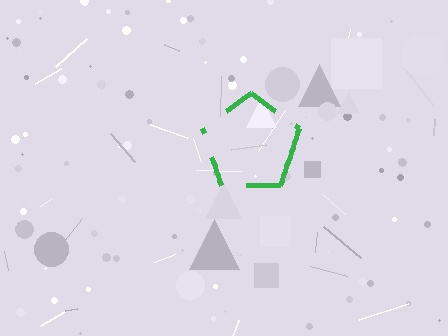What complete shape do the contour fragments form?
The contour fragments form a pentagon.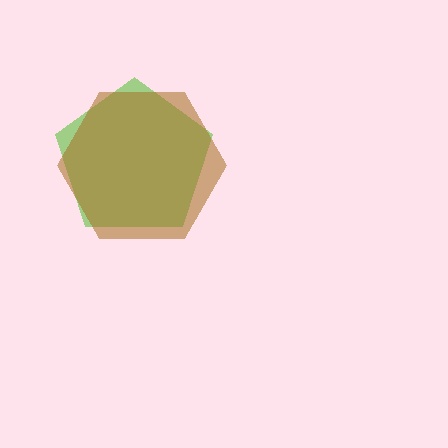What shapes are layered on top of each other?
The layered shapes are: a lime pentagon, a brown hexagon.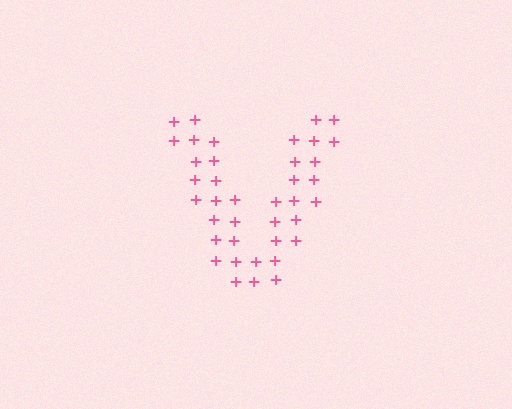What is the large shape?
The large shape is the letter V.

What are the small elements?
The small elements are plus signs.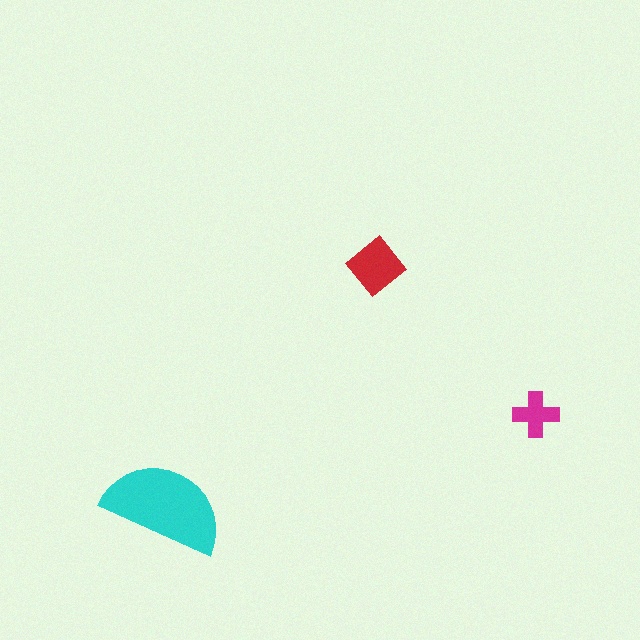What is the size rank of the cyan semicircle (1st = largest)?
1st.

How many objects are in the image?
There are 3 objects in the image.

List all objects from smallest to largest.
The magenta cross, the red diamond, the cyan semicircle.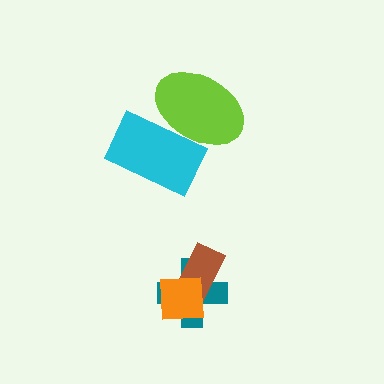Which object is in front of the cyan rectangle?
The lime ellipse is in front of the cyan rectangle.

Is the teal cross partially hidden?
Yes, it is partially covered by another shape.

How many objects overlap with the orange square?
2 objects overlap with the orange square.